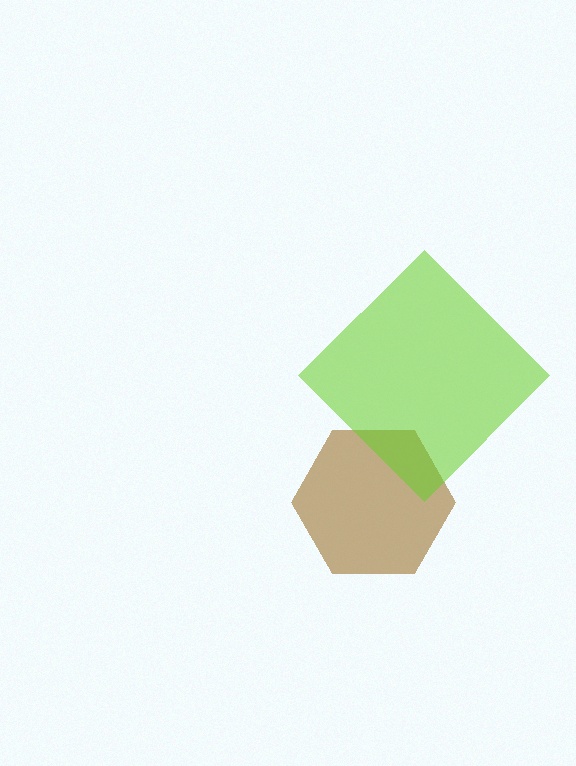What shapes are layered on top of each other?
The layered shapes are: a brown hexagon, a lime diamond.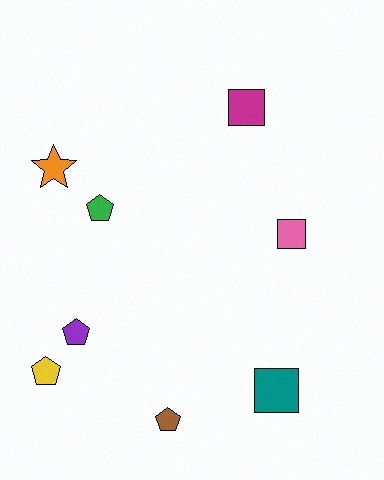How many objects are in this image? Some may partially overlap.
There are 8 objects.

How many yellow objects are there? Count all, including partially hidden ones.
There is 1 yellow object.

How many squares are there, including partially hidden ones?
There are 3 squares.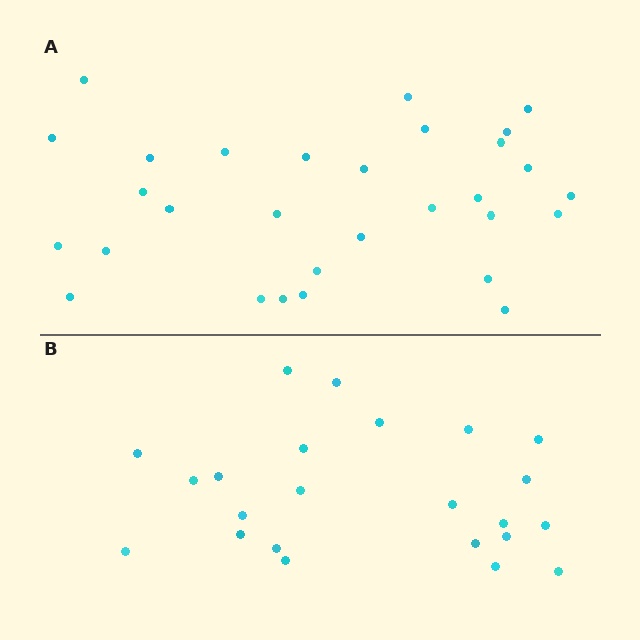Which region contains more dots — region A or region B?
Region A (the top region) has more dots.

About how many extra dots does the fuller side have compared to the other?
Region A has roughly 8 or so more dots than region B.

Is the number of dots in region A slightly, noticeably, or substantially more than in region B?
Region A has noticeably more, but not dramatically so. The ratio is roughly 1.3 to 1.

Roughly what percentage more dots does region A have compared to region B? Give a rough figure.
About 30% more.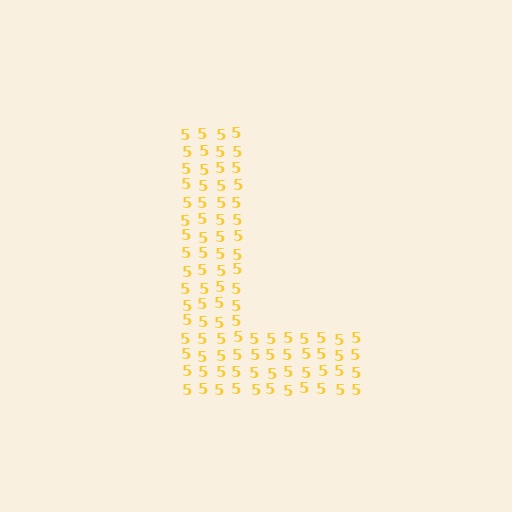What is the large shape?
The large shape is the letter L.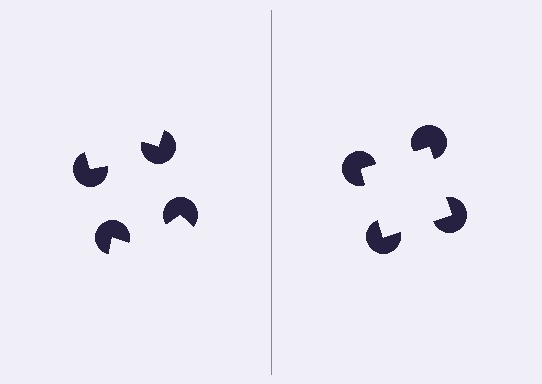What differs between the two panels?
The pac-man discs are positioned identically on both sides; only the wedge orientations differ. On the right they align to a square; on the left they are misaligned.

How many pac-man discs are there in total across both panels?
8 — 4 on each side.